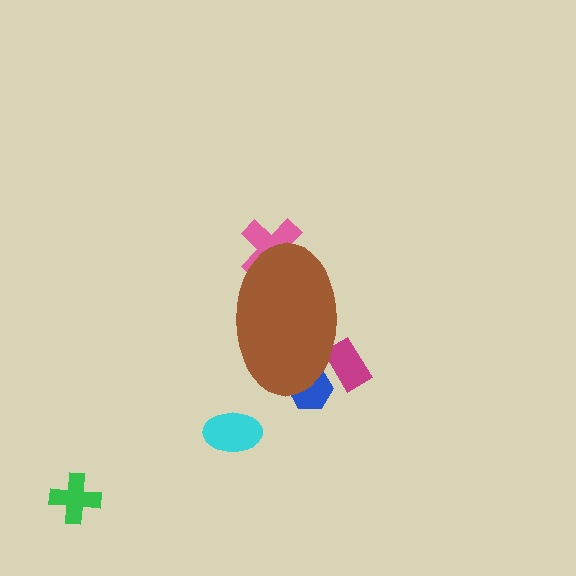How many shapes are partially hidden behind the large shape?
3 shapes are partially hidden.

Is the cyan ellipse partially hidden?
No, the cyan ellipse is fully visible.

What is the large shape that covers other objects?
A brown ellipse.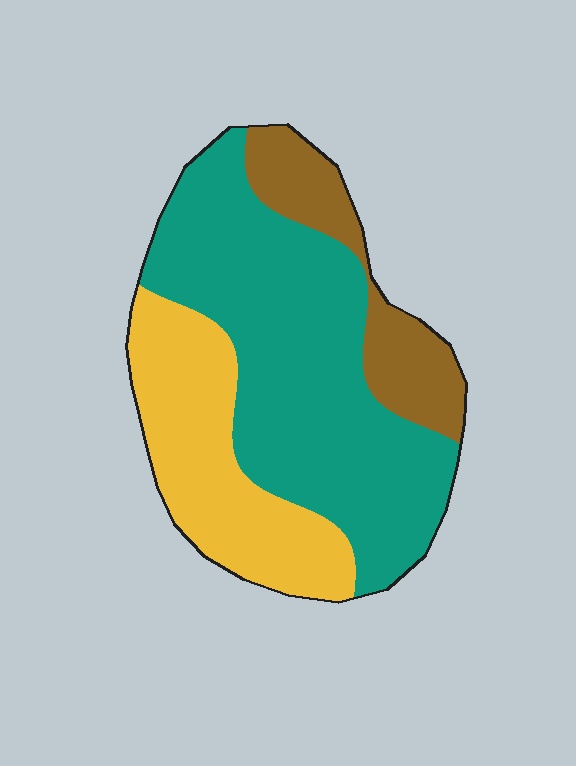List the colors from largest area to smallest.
From largest to smallest: teal, yellow, brown.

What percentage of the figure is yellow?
Yellow takes up about one quarter (1/4) of the figure.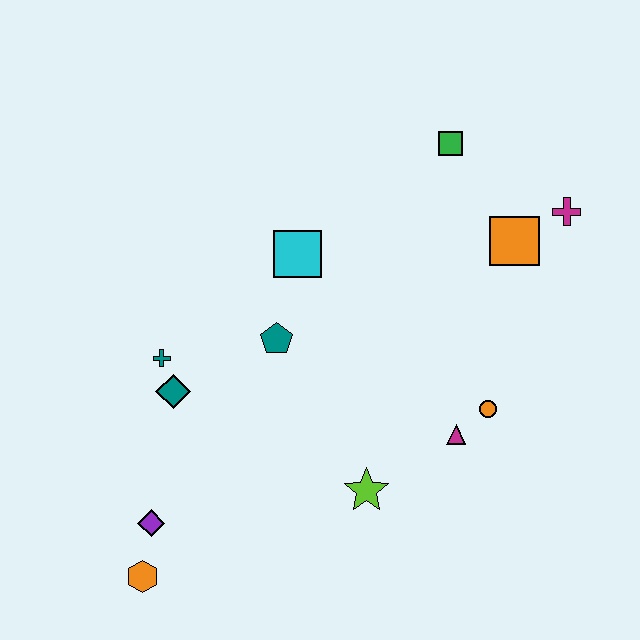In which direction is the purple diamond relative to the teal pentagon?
The purple diamond is below the teal pentagon.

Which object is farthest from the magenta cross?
The orange hexagon is farthest from the magenta cross.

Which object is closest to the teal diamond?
The teal cross is closest to the teal diamond.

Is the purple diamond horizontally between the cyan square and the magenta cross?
No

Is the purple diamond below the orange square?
Yes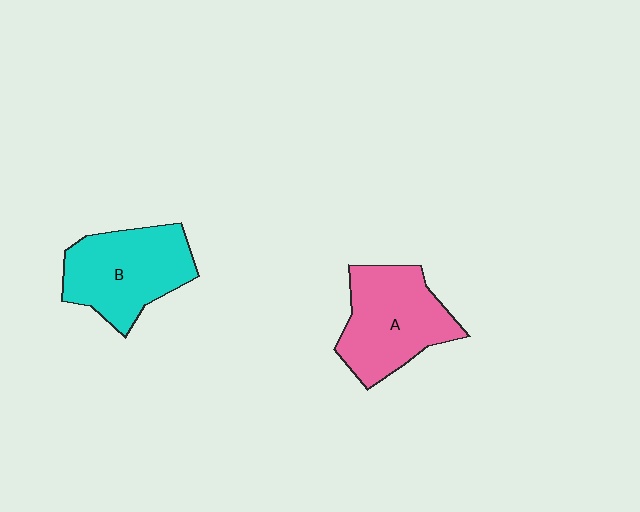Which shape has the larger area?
Shape A (pink).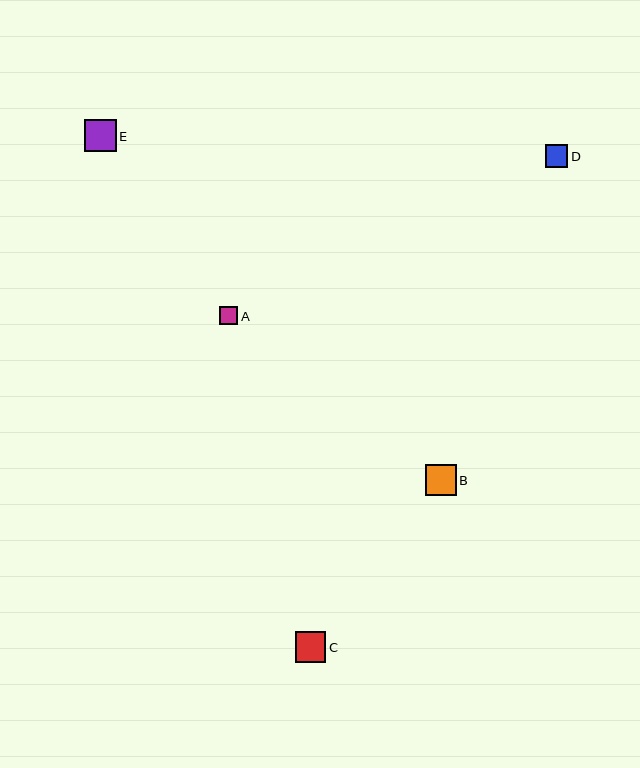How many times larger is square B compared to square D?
Square B is approximately 1.4 times the size of square D.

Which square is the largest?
Square E is the largest with a size of approximately 32 pixels.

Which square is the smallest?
Square A is the smallest with a size of approximately 18 pixels.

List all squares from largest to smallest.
From largest to smallest: E, B, C, D, A.